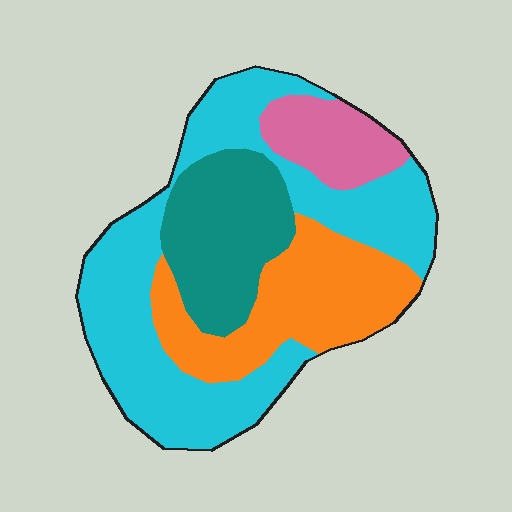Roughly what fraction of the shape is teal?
Teal takes up about one fifth (1/5) of the shape.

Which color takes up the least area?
Pink, at roughly 10%.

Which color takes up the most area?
Cyan, at roughly 45%.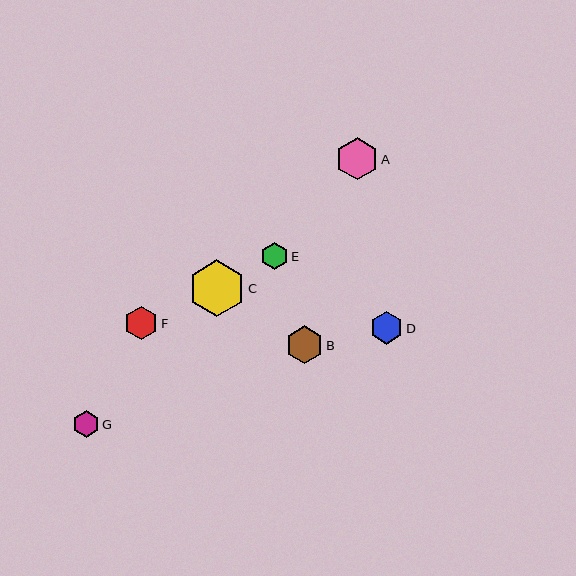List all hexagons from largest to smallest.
From largest to smallest: C, A, B, F, D, E, G.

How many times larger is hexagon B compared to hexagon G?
Hexagon B is approximately 1.4 times the size of hexagon G.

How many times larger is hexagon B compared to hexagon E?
Hexagon B is approximately 1.4 times the size of hexagon E.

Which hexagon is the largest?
Hexagon C is the largest with a size of approximately 57 pixels.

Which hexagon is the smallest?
Hexagon G is the smallest with a size of approximately 26 pixels.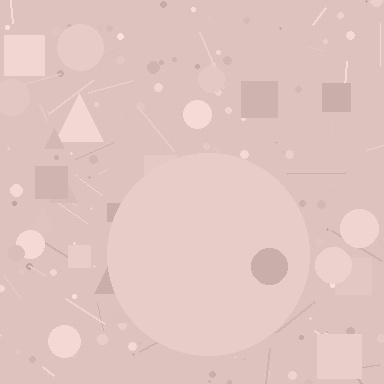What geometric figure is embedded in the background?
A circle is embedded in the background.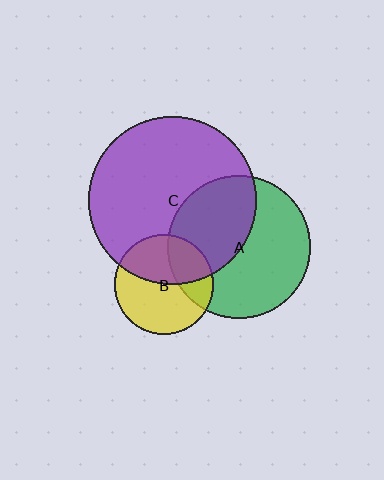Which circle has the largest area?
Circle C (purple).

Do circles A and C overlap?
Yes.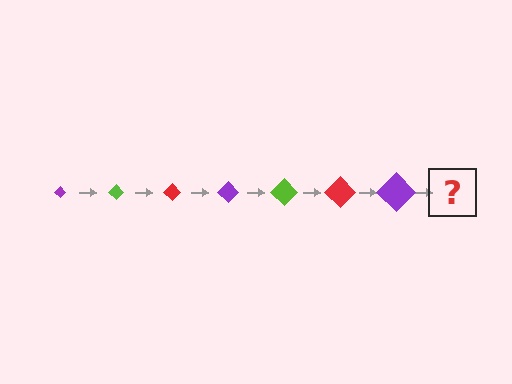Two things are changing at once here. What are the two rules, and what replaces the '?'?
The two rules are that the diamond grows larger each step and the color cycles through purple, lime, and red. The '?' should be a lime diamond, larger than the previous one.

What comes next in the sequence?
The next element should be a lime diamond, larger than the previous one.